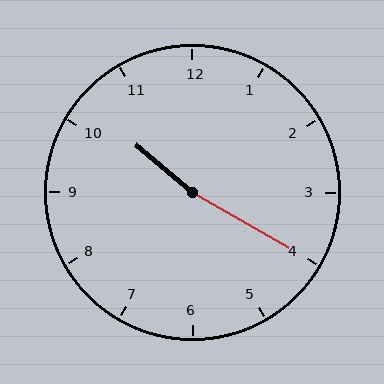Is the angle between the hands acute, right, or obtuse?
It is obtuse.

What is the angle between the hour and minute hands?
Approximately 170 degrees.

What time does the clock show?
10:20.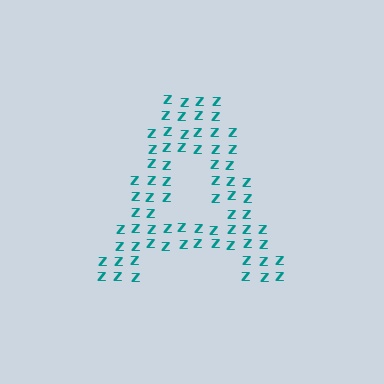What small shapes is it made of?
It is made of small letter Z's.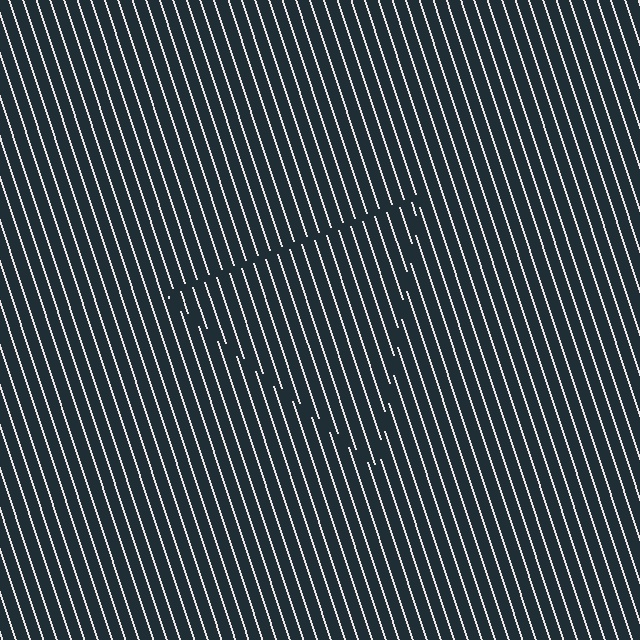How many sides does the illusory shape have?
3 sides — the line-ends trace a triangle.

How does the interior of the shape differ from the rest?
The interior of the shape contains the same grating, shifted by half a period — the contour is defined by the phase discontinuity where line-ends from the inner and outer gratings abut.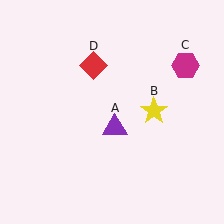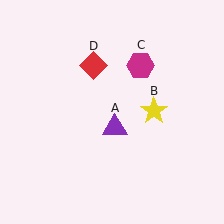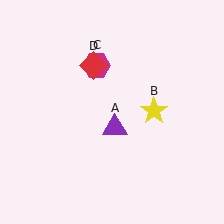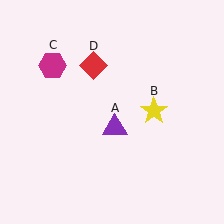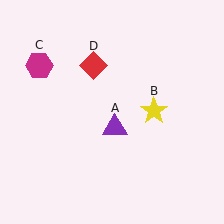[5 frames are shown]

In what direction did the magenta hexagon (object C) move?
The magenta hexagon (object C) moved left.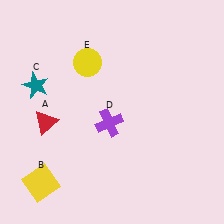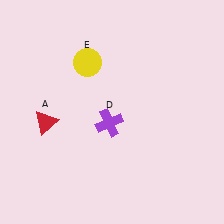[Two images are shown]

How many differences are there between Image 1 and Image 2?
There are 2 differences between the two images.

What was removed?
The teal star (C), the yellow square (B) were removed in Image 2.